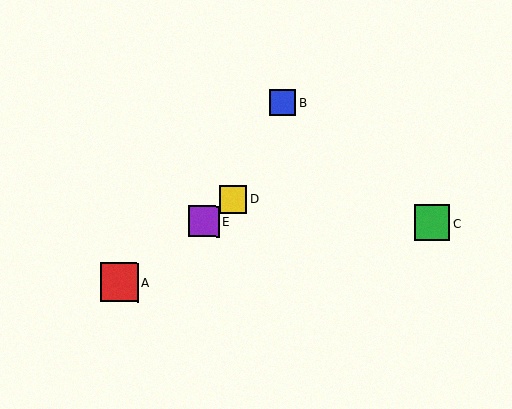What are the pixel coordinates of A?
Object A is at (119, 282).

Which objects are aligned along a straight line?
Objects A, D, E are aligned along a straight line.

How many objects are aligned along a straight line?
3 objects (A, D, E) are aligned along a straight line.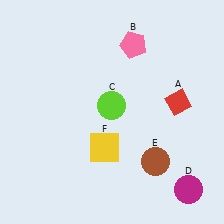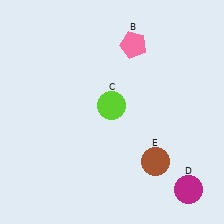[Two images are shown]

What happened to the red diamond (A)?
The red diamond (A) was removed in Image 2. It was in the top-right area of Image 1.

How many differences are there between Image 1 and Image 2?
There are 2 differences between the two images.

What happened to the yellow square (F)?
The yellow square (F) was removed in Image 2. It was in the bottom-left area of Image 1.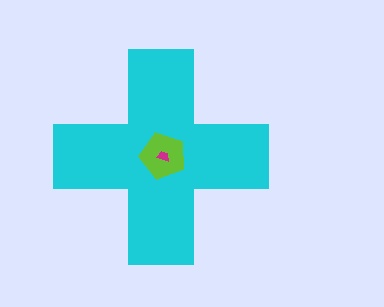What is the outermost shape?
The cyan cross.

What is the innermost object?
The magenta trapezoid.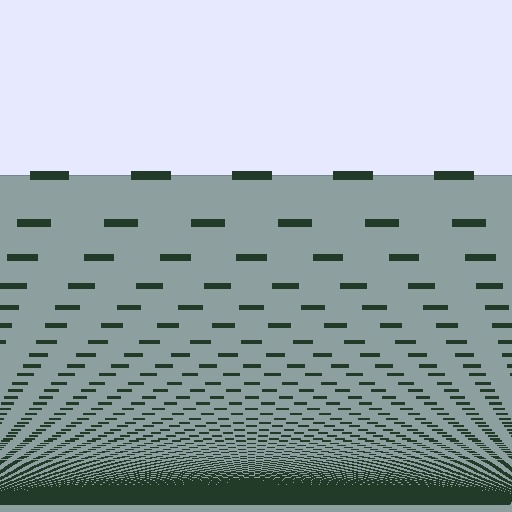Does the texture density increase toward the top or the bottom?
Density increases toward the bottom.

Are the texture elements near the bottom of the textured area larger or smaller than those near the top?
Smaller. The gradient is inverted — elements near the bottom are smaller and denser.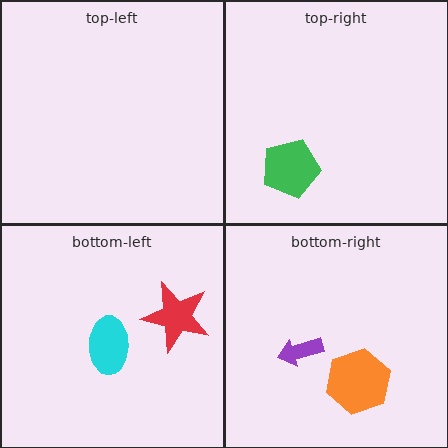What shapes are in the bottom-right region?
The orange hexagon, the purple arrow.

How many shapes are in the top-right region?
1.